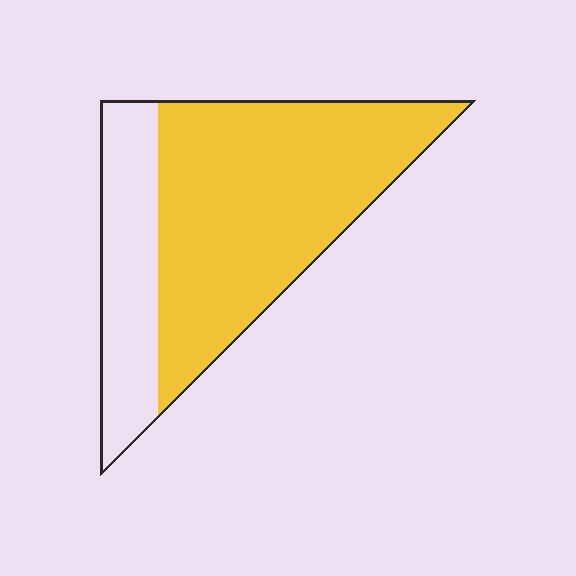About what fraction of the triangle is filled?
About three quarters (3/4).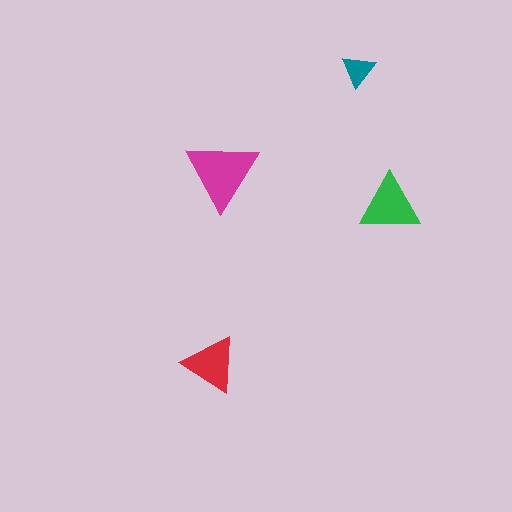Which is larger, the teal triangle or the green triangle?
The green one.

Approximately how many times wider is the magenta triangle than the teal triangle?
About 2 times wider.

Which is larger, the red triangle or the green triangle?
The green one.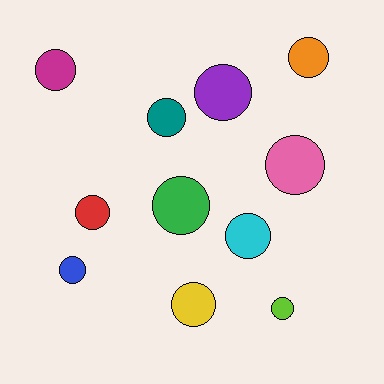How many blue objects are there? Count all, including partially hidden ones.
There is 1 blue object.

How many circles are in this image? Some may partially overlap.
There are 11 circles.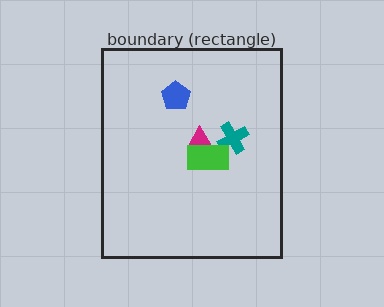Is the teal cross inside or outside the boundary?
Inside.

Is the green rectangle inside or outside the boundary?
Inside.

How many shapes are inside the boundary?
4 inside, 0 outside.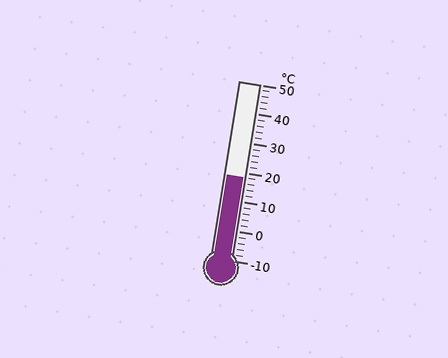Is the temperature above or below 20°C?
The temperature is below 20°C.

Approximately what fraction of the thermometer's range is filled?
The thermometer is filled to approximately 45% of its range.